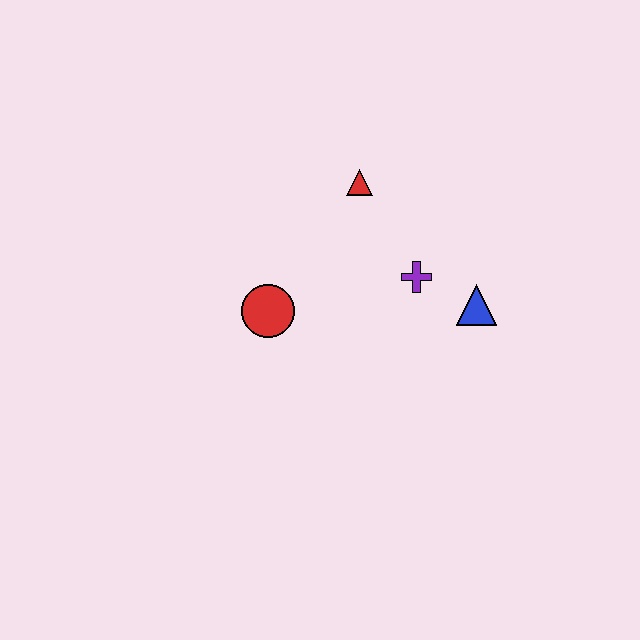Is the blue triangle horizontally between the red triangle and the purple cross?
No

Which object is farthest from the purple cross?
The red circle is farthest from the purple cross.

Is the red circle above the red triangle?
No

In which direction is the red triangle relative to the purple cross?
The red triangle is above the purple cross.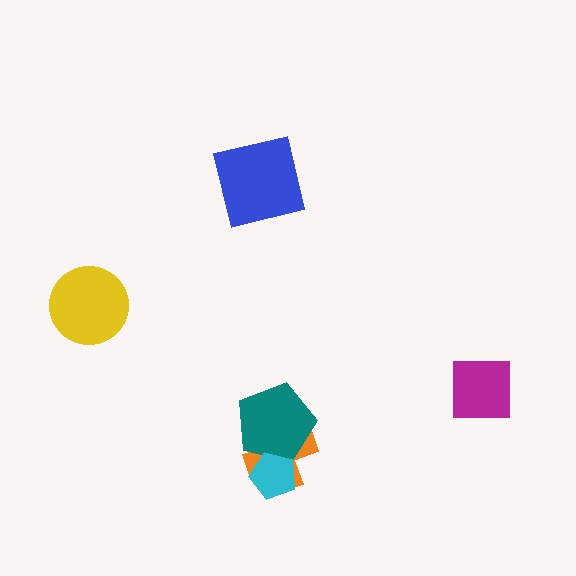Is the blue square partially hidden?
No, no other shape covers it.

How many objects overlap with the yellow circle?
0 objects overlap with the yellow circle.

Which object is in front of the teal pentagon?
The cyan pentagon is in front of the teal pentagon.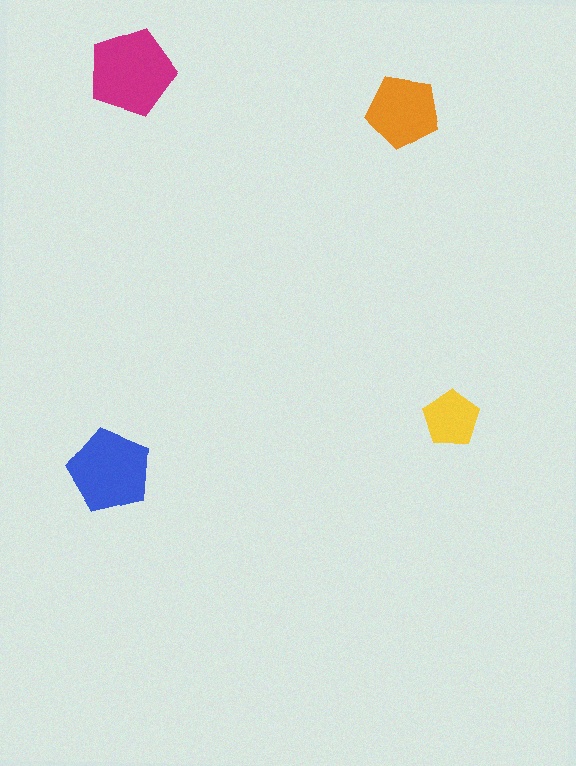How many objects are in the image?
There are 4 objects in the image.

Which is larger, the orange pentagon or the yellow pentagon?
The orange one.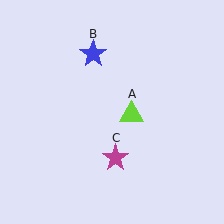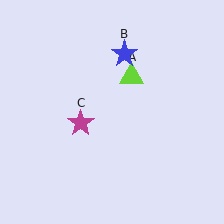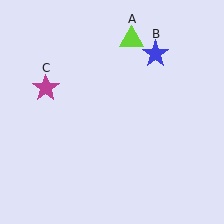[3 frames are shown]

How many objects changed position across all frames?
3 objects changed position: lime triangle (object A), blue star (object B), magenta star (object C).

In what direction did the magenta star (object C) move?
The magenta star (object C) moved up and to the left.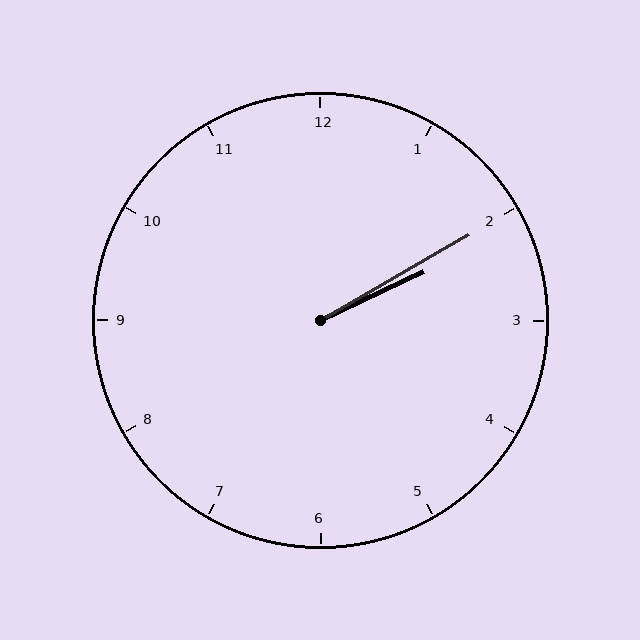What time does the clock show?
2:10.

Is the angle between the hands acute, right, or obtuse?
It is acute.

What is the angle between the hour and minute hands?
Approximately 5 degrees.